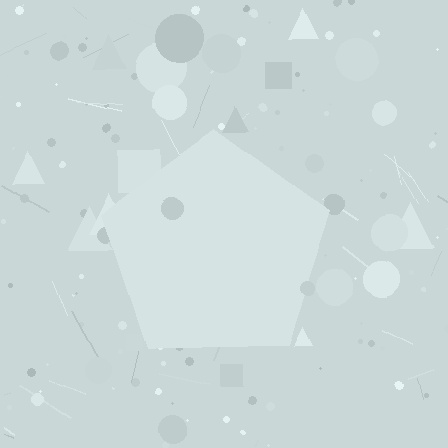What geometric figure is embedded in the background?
A pentagon is embedded in the background.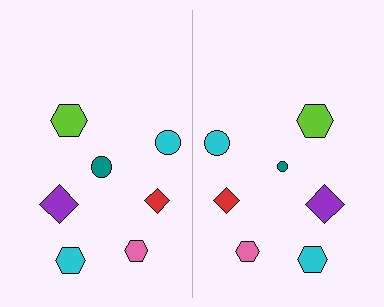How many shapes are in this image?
There are 14 shapes in this image.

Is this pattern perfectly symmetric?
No, the pattern is not perfectly symmetric. The teal circle on the right side has a different size than its mirror counterpart.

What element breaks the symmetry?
The teal circle on the right side has a different size than its mirror counterpart.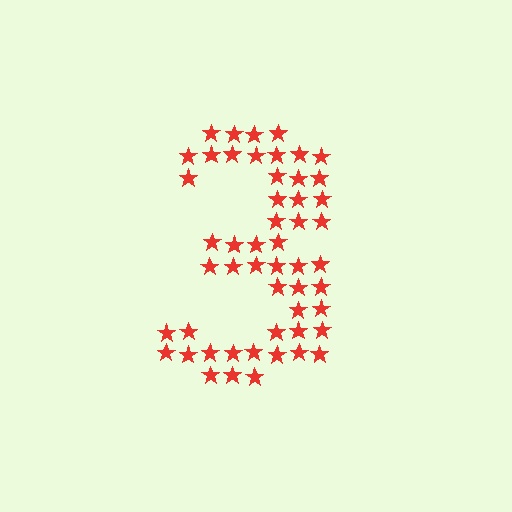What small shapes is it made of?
It is made of small stars.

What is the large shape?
The large shape is the digit 3.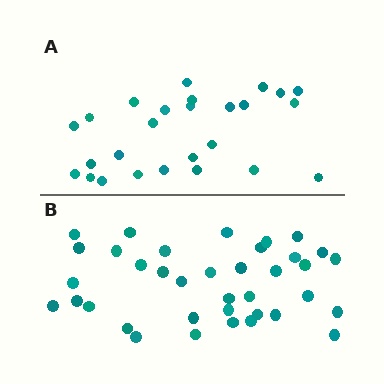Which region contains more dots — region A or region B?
Region B (the bottom region) has more dots.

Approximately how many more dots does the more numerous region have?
Region B has roughly 12 or so more dots than region A.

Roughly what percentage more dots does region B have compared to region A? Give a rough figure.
About 40% more.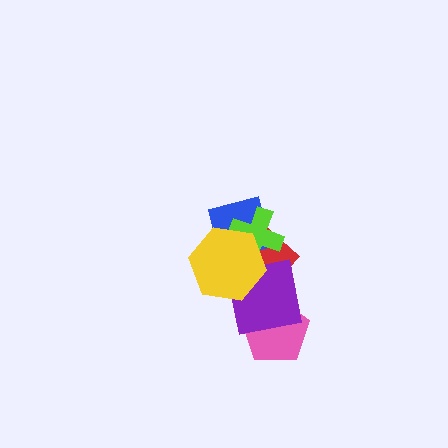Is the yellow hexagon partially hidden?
No, no other shape covers it.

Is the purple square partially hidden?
Yes, it is partially covered by another shape.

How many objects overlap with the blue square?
3 objects overlap with the blue square.